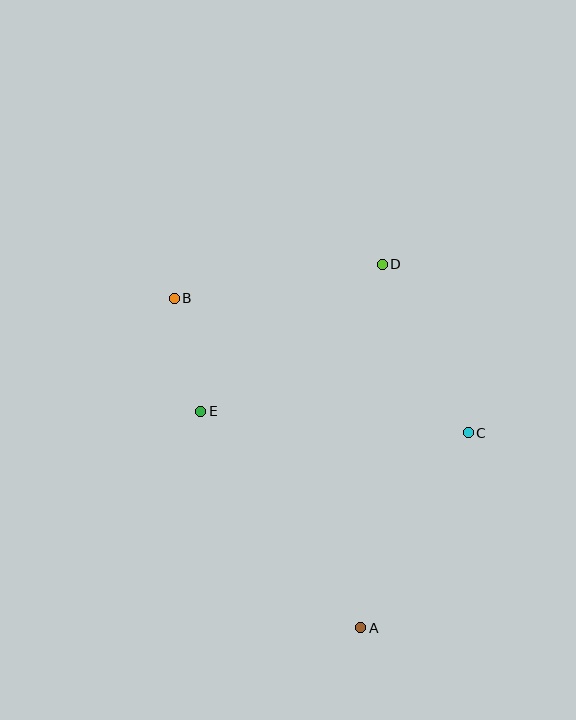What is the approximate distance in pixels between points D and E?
The distance between D and E is approximately 234 pixels.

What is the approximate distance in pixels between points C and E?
The distance between C and E is approximately 268 pixels.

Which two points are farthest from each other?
Points A and B are farthest from each other.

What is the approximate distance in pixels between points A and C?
The distance between A and C is approximately 222 pixels.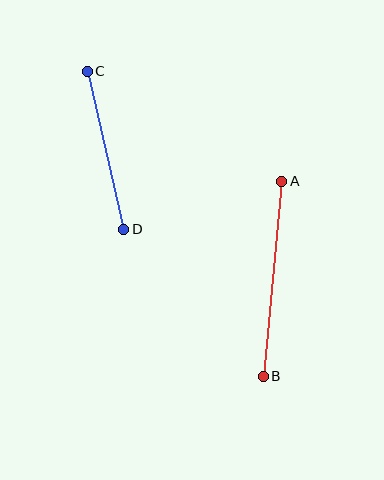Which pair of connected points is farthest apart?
Points A and B are farthest apart.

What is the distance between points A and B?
The distance is approximately 196 pixels.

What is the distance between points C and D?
The distance is approximately 162 pixels.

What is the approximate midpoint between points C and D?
The midpoint is at approximately (105, 150) pixels.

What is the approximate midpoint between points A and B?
The midpoint is at approximately (272, 279) pixels.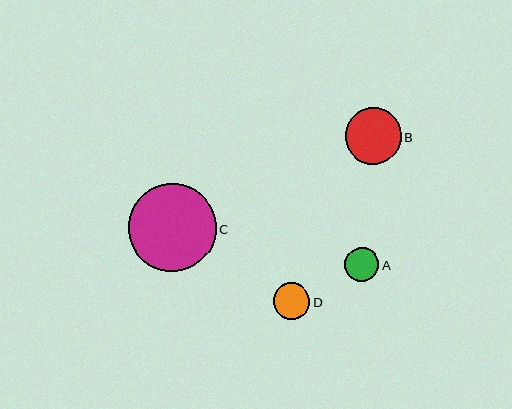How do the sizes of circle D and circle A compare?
Circle D and circle A are approximately the same size.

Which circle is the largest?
Circle C is the largest with a size of approximately 88 pixels.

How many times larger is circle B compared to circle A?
Circle B is approximately 1.6 times the size of circle A.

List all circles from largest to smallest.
From largest to smallest: C, B, D, A.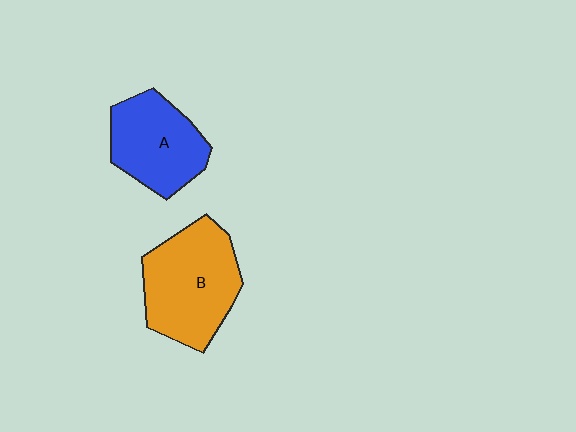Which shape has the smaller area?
Shape A (blue).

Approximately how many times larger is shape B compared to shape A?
Approximately 1.3 times.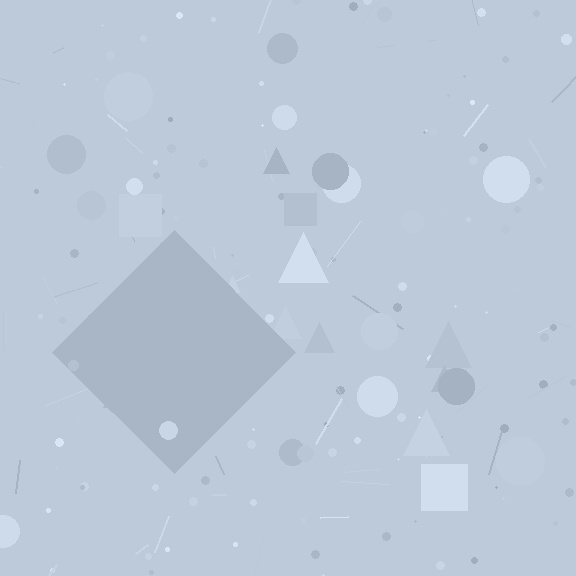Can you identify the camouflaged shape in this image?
The camouflaged shape is a diamond.